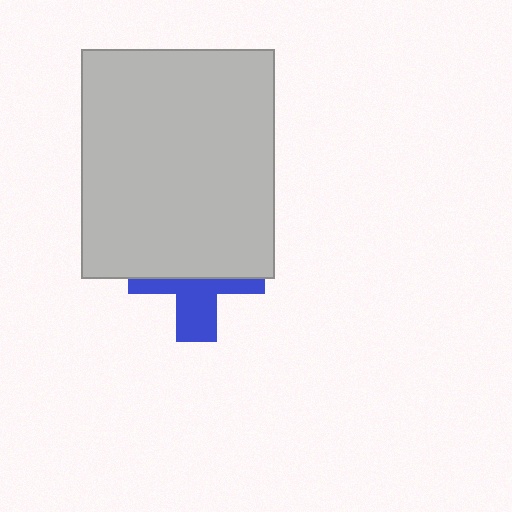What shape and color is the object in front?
The object in front is a light gray rectangle.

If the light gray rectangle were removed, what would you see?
You would see the complete blue cross.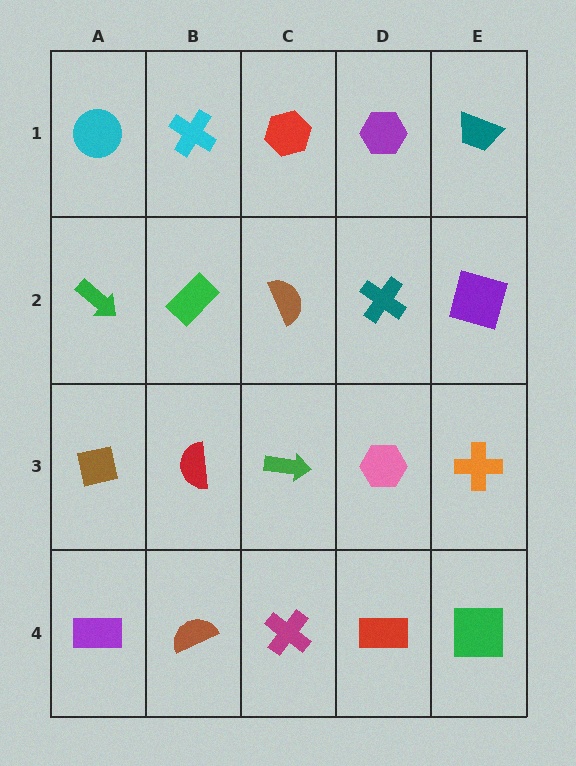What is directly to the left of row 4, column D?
A magenta cross.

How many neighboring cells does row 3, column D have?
4.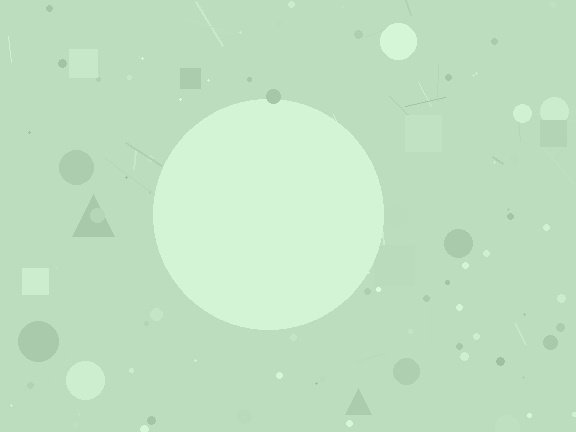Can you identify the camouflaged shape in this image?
The camouflaged shape is a circle.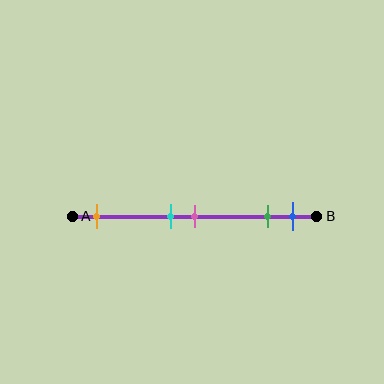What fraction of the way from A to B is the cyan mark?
The cyan mark is approximately 40% (0.4) of the way from A to B.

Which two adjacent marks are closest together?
The cyan and pink marks are the closest adjacent pair.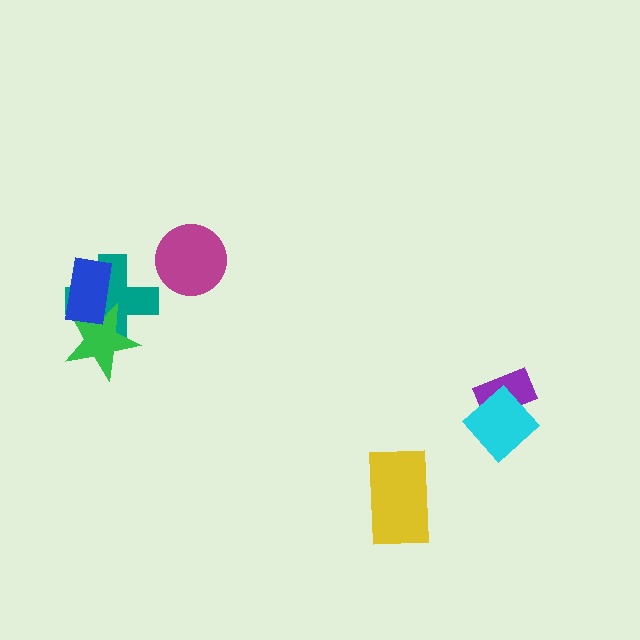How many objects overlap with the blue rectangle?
2 objects overlap with the blue rectangle.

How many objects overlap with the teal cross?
2 objects overlap with the teal cross.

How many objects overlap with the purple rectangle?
1 object overlaps with the purple rectangle.